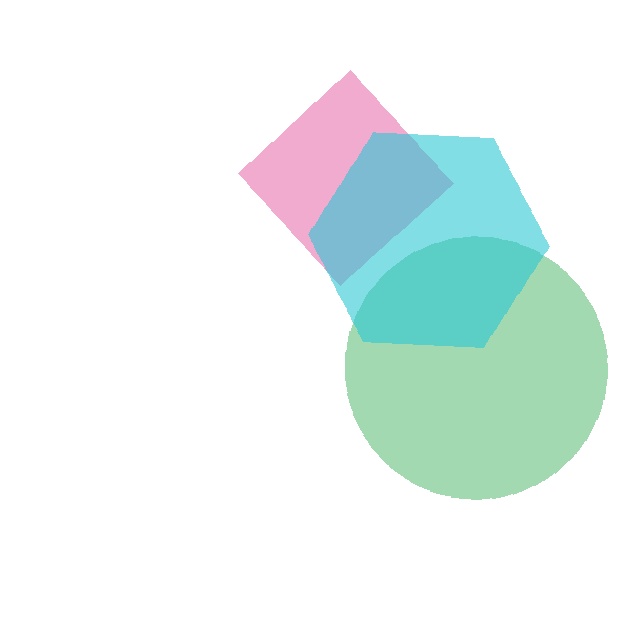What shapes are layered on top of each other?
The layered shapes are: a pink diamond, a green circle, a cyan hexagon.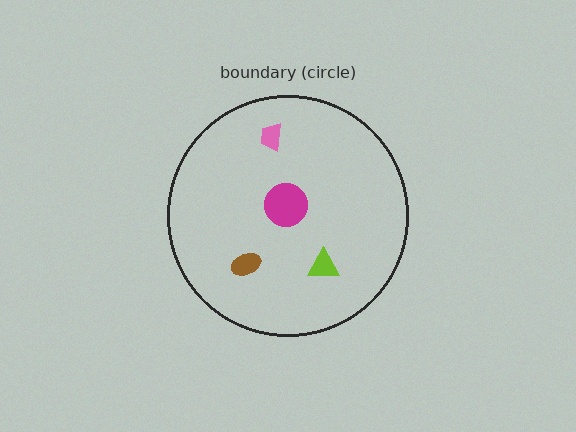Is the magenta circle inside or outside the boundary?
Inside.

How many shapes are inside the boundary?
4 inside, 0 outside.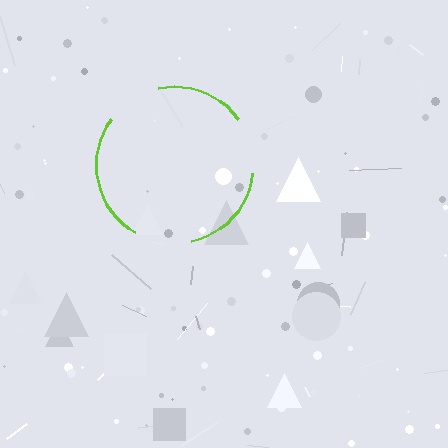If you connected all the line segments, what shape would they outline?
They would outline a circle.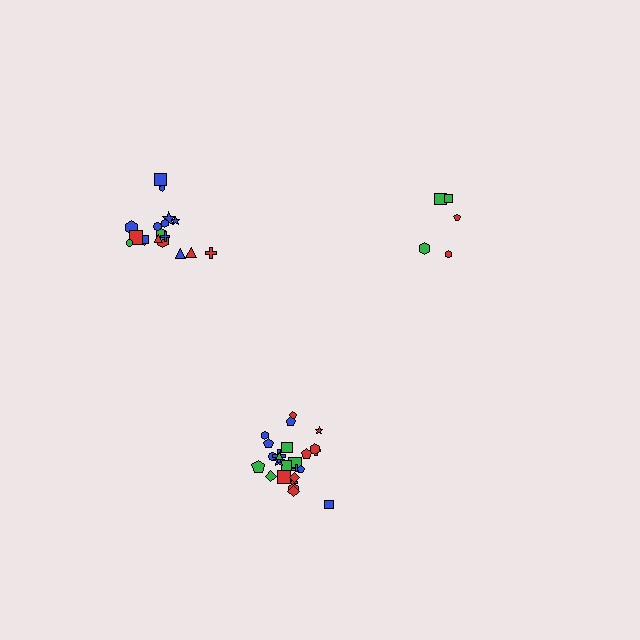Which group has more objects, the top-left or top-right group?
The top-left group.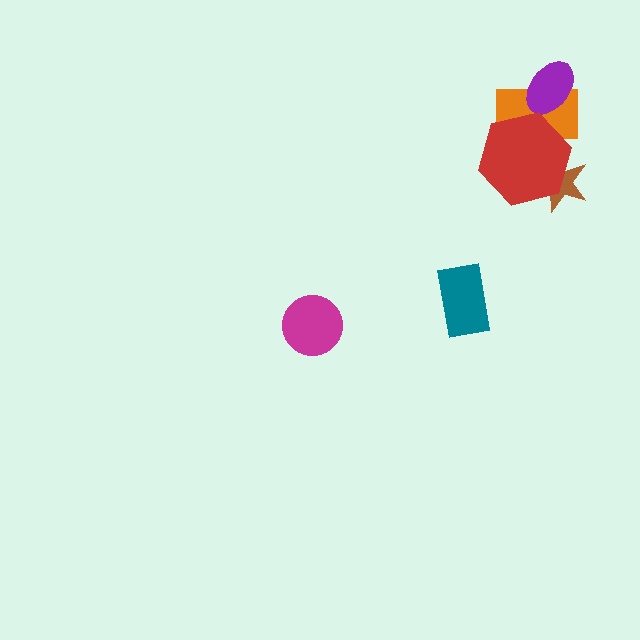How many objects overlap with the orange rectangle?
2 objects overlap with the orange rectangle.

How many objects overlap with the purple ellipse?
1 object overlaps with the purple ellipse.